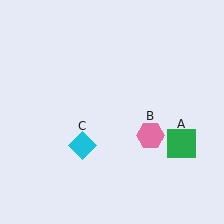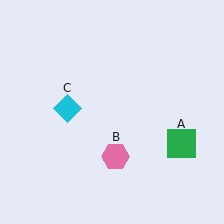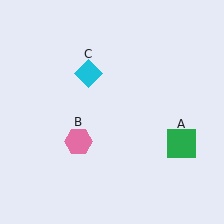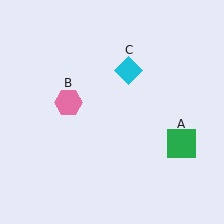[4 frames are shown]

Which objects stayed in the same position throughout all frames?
Green square (object A) remained stationary.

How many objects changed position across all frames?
2 objects changed position: pink hexagon (object B), cyan diamond (object C).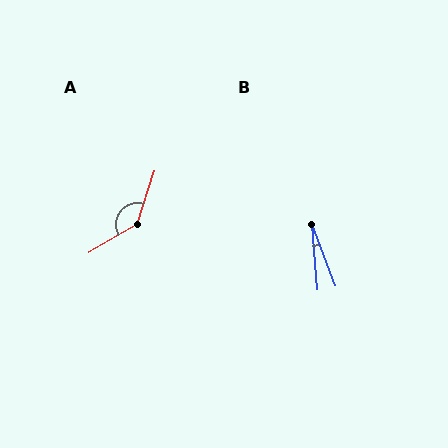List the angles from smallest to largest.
B (17°), A (139°).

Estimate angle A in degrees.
Approximately 139 degrees.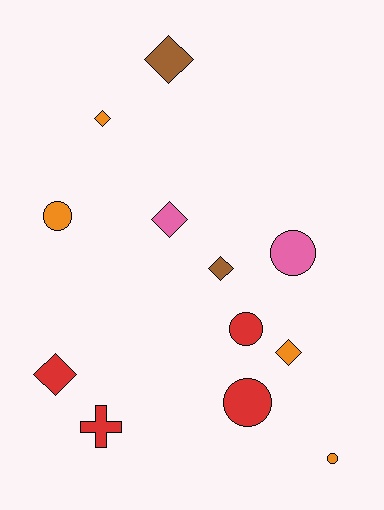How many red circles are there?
There are 2 red circles.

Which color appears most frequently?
Red, with 4 objects.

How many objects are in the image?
There are 12 objects.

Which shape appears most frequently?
Diamond, with 6 objects.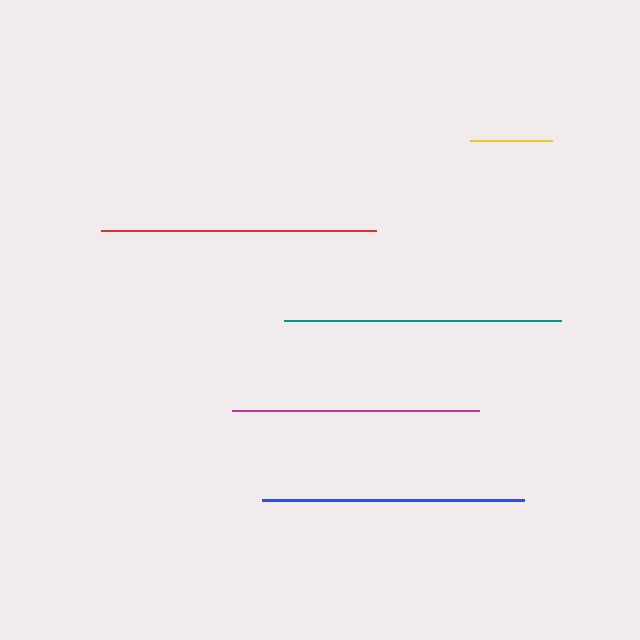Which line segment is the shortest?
The yellow line is the shortest at approximately 82 pixels.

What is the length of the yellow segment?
The yellow segment is approximately 82 pixels long.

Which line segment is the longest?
The teal line is the longest at approximately 277 pixels.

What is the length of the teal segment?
The teal segment is approximately 277 pixels long.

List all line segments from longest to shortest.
From longest to shortest: teal, red, blue, magenta, yellow.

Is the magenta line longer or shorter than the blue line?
The blue line is longer than the magenta line.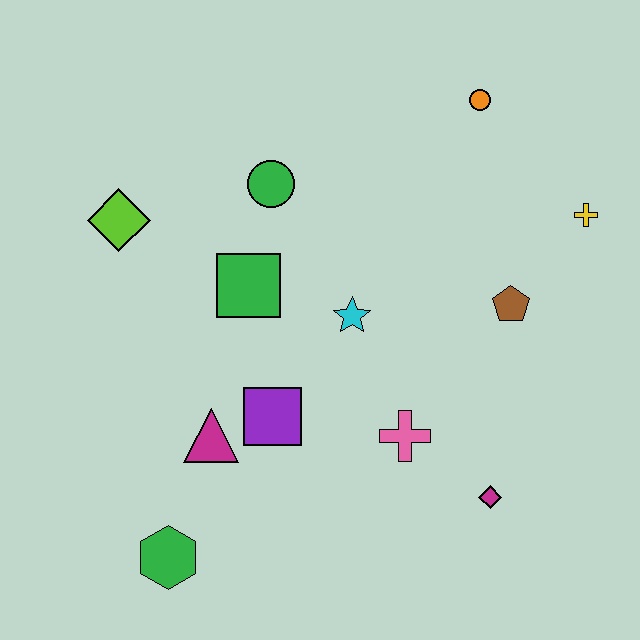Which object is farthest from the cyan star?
The green hexagon is farthest from the cyan star.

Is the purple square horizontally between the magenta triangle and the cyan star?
Yes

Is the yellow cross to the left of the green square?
No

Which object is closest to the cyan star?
The green square is closest to the cyan star.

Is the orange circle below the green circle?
No